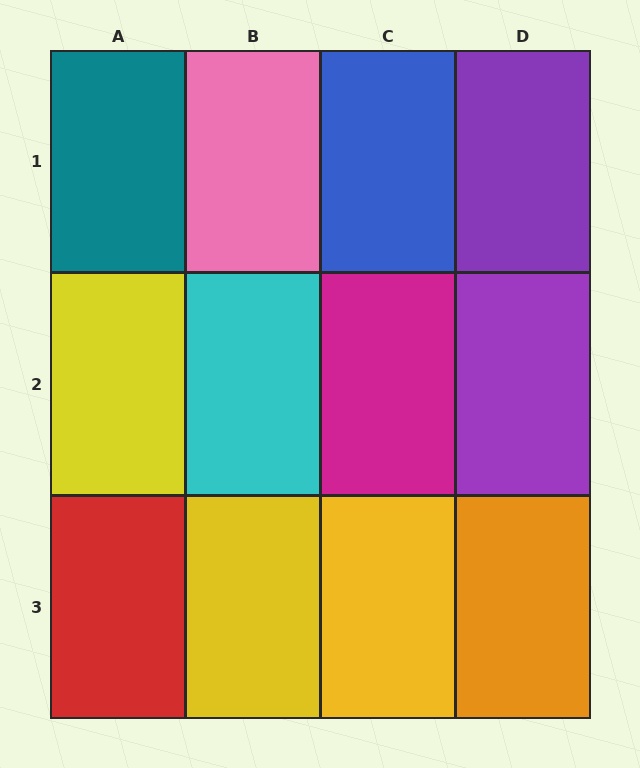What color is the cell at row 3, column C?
Yellow.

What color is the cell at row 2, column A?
Yellow.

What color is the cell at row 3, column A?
Red.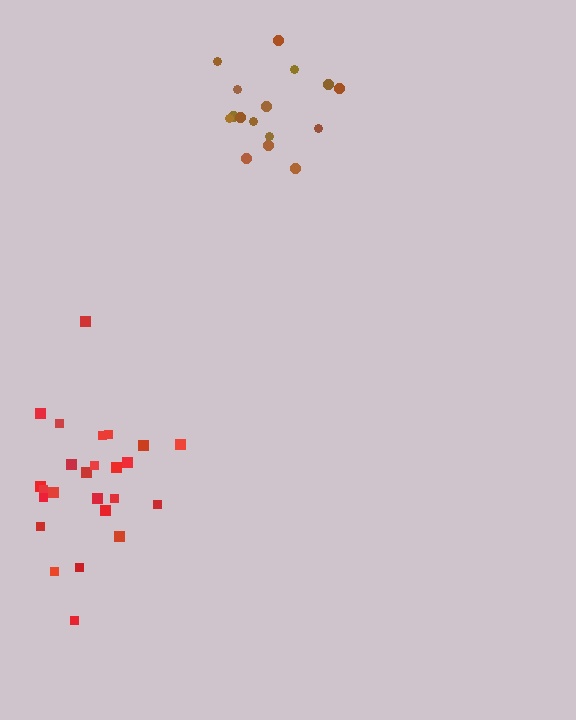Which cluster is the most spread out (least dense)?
Red.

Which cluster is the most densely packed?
Brown.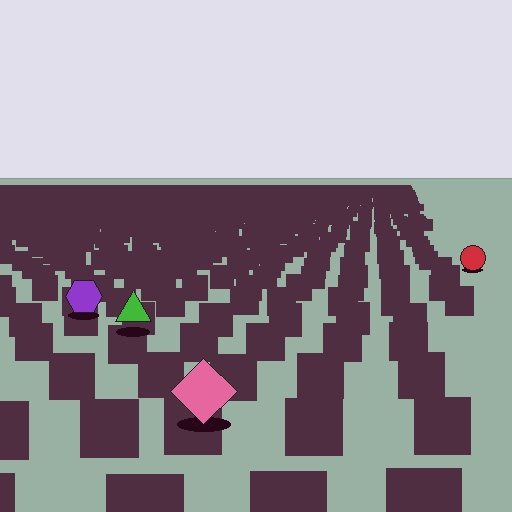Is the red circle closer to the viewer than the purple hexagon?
No. The purple hexagon is closer — you can tell from the texture gradient: the ground texture is coarser near it.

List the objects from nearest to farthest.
From nearest to farthest: the pink diamond, the green triangle, the purple hexagon, the red circle.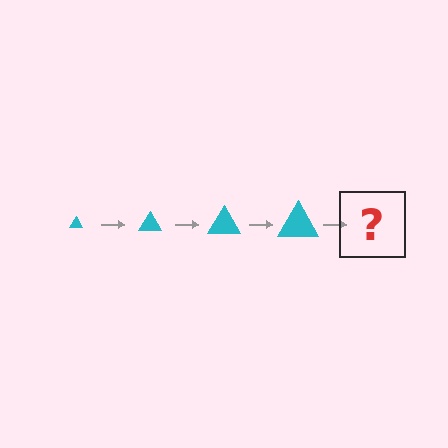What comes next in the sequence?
The next element should be a cyan triangle, larger than the previous one.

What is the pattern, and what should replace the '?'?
The pattern is that the triangle gets progressively larger each step. The '?' should be a cyan triangle, larger than the previous one.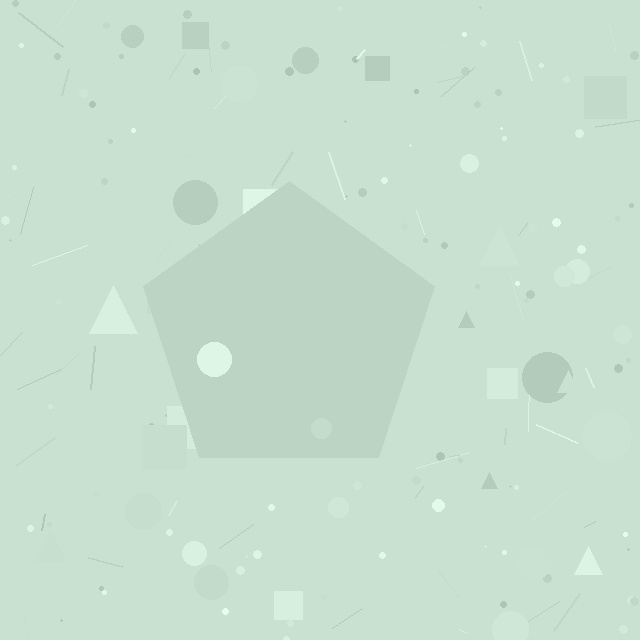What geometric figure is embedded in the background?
A pentagon is embedded in the background.